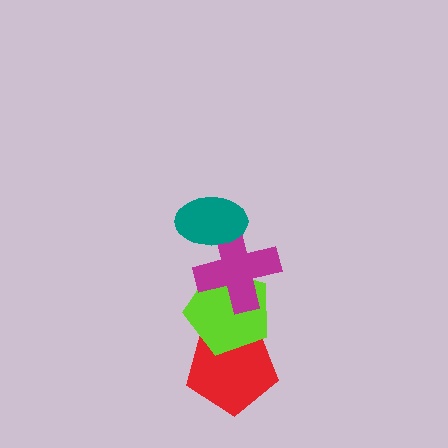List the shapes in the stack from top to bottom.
From top to bottom: the teal ellipse, the magenta cross, the lime pentagon, the red pentagon.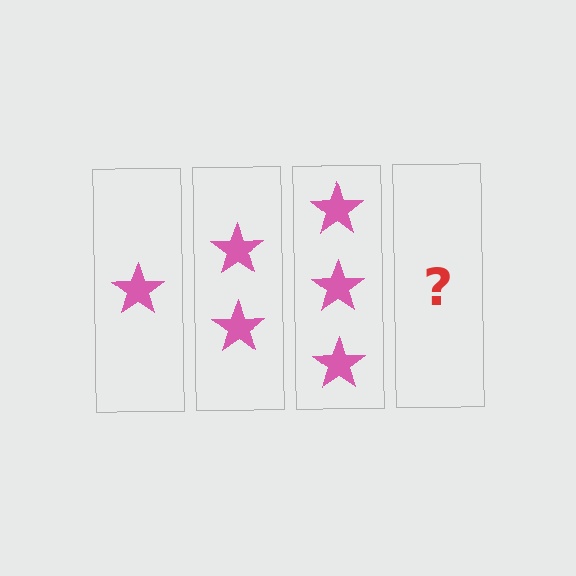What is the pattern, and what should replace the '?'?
The pattern is that each step adds one more star. The '?' should be 4 stars.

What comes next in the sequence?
The next element should be 4 stars.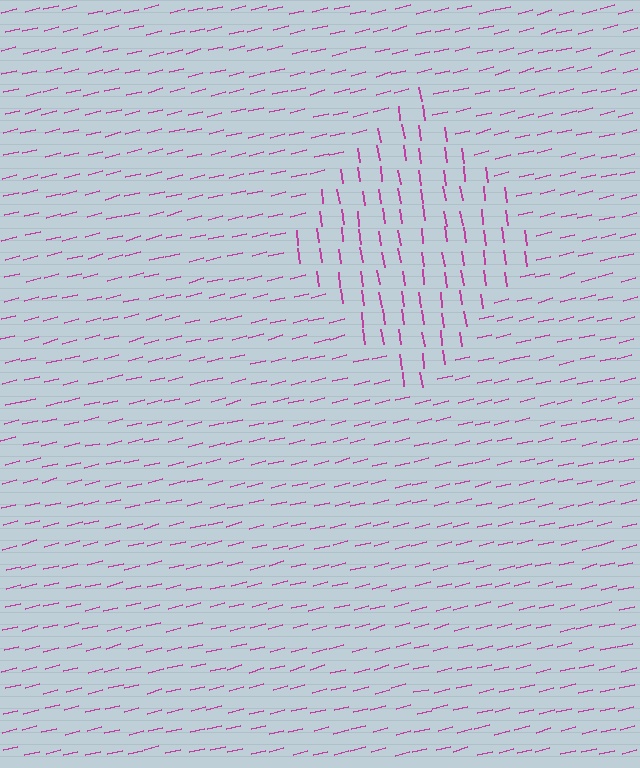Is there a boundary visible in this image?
Yes, there is a texture boundary formed by a change in line orientation.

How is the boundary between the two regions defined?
The boundary is defined purely by a change in line orientation (approximately 84 degrees difference). All lines are the same color and thickness.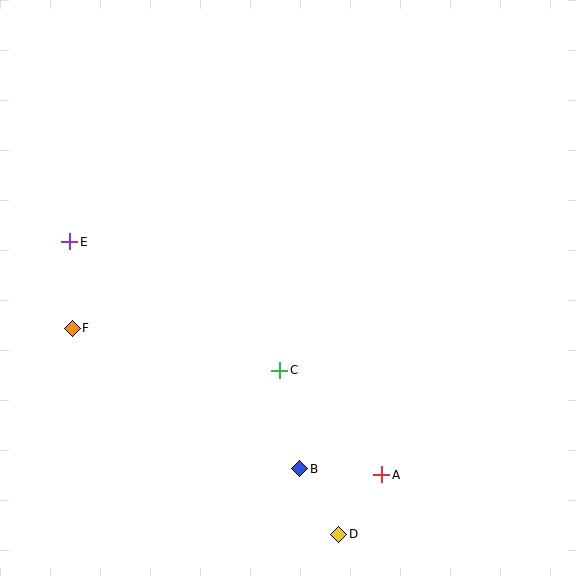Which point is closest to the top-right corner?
Point C is closest to the top-right corner.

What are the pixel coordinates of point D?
Point D is at (339, 534).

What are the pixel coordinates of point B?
Point B is at (300, 469).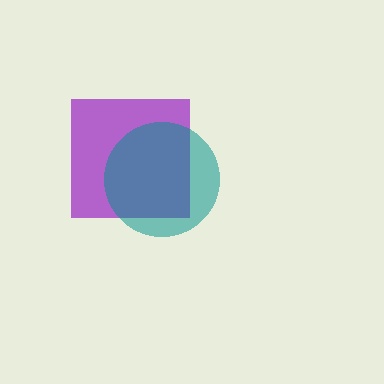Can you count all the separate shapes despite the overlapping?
Yes, there are 2 separate shapes.